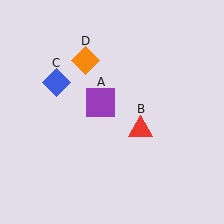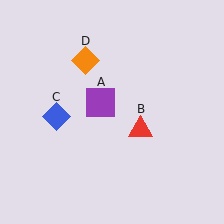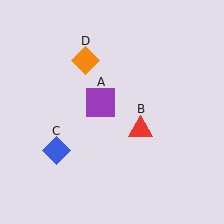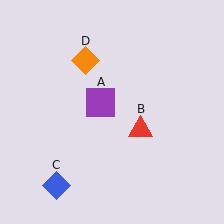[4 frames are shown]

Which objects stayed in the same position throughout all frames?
Purple square (object A) and red triangle (object B) and orange diamond (object D) remained stationary.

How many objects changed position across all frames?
1 object changed position: blue diamond (object C).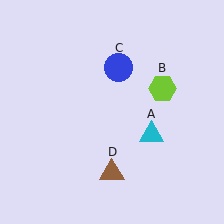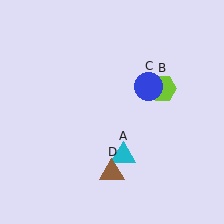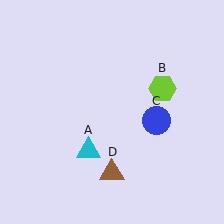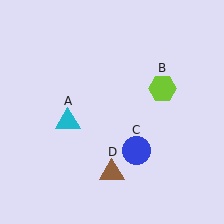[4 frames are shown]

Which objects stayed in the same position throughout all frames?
Lime hexagon (object B) and brown triangle (object D) remained stationary.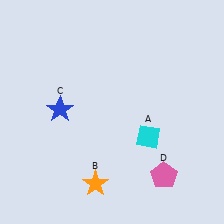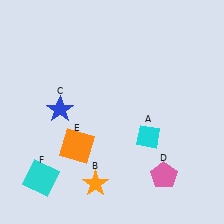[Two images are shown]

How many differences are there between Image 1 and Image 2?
There are 2 differences between the two images.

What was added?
An orange square (E), a cyan square (F) were added in Image 2.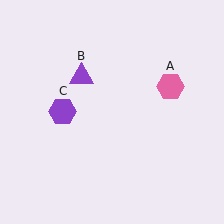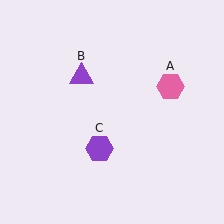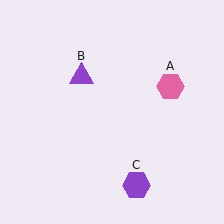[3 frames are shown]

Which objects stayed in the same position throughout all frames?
Pink hexagon (object A) and purple triangle (object B) remained stationary.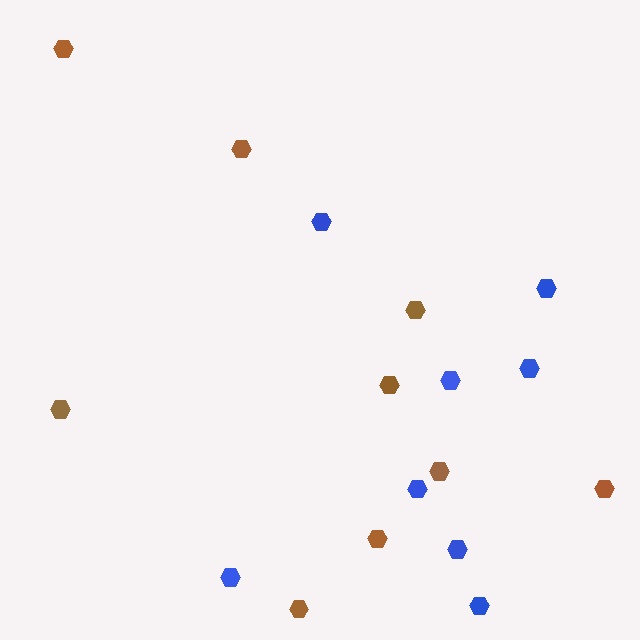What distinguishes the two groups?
There are 2 groups: one group of brown hexagons (9) and one group of blue hexagons (8).